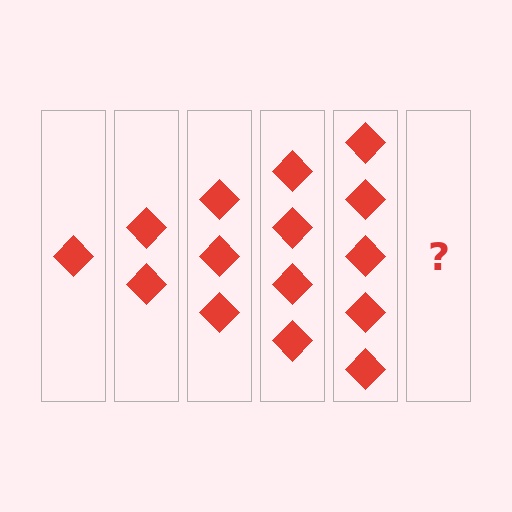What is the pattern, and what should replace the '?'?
The pattern is that each step adds one more diamond. The '?' should be 6 diamonds.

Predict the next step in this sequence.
The next step is 6 diamonds.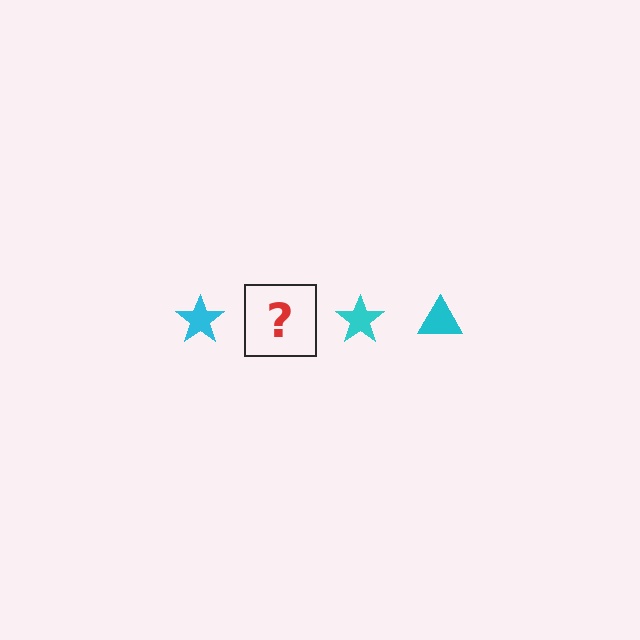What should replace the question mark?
The question mark should be replaced with a cyan triangle.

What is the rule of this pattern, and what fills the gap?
The rule is that the pattern cycles through star, triangle shapes in cyan. The gap should be filled with a cyan triangle.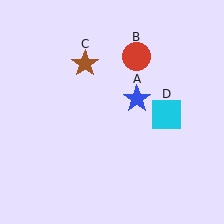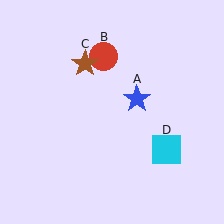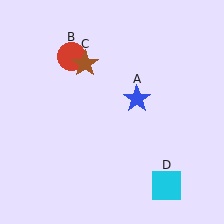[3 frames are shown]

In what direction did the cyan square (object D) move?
The cyan square (object D) moved down.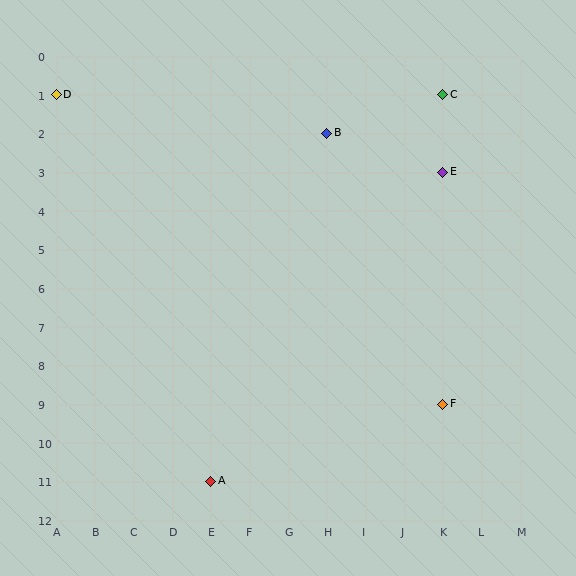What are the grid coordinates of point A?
Point A is at grid coordinates (E, 11).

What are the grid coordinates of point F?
Point F is at grid coordinates (K, 9).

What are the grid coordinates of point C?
Point C is at grid coordinates (K, 1).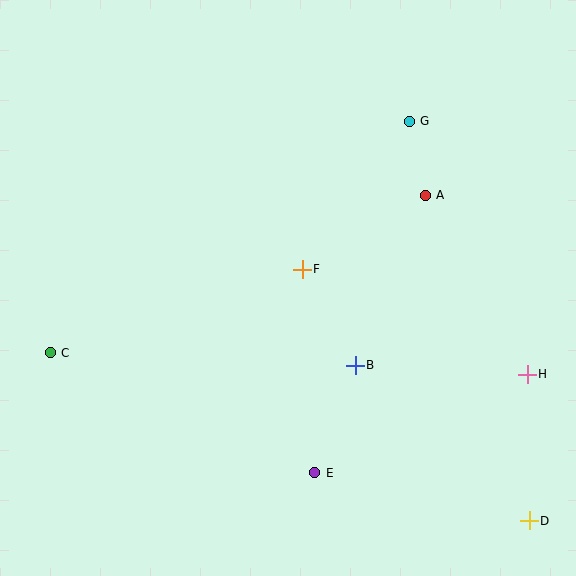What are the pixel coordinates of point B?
Point B is at (355, 365).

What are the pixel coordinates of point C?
Point C is at (50, 353).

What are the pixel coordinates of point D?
Point D is at (529, 521).